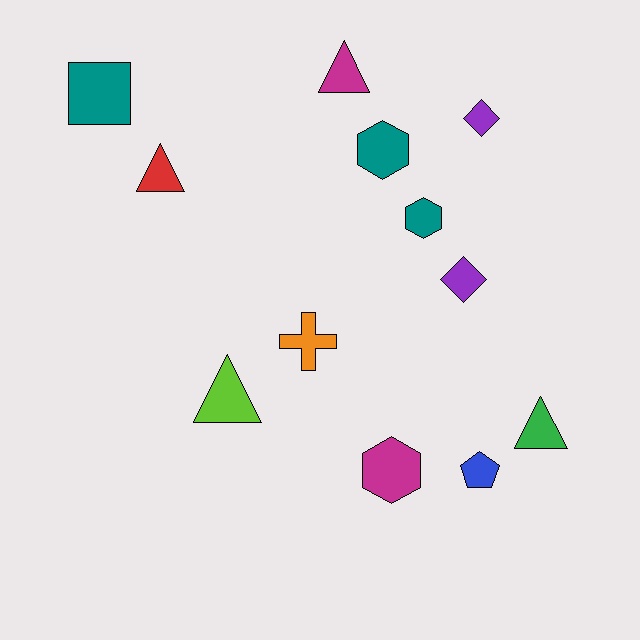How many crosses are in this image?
There is 1 cross.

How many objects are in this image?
There are 12 objects.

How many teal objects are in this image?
There are 3 teal objects.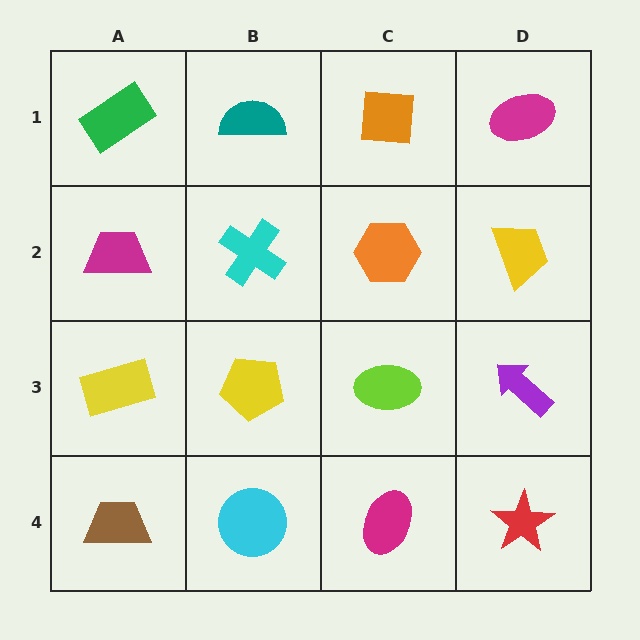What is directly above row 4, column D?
A purple arrow.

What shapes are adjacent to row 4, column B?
A yellow pentagon (row 3, column B), a brown trapezoid (row 4, column A), a magenta ellipse (row 4, column C).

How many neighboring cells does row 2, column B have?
4.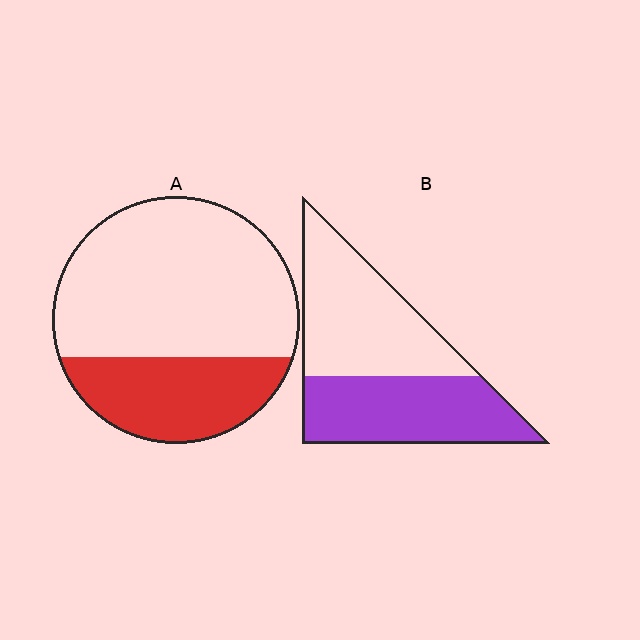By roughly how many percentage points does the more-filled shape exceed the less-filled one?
By roughly 15 percentage points (B over A).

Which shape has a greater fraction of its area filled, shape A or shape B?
Shape B.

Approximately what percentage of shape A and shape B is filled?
A is approximately 30% and B is approximately 45%.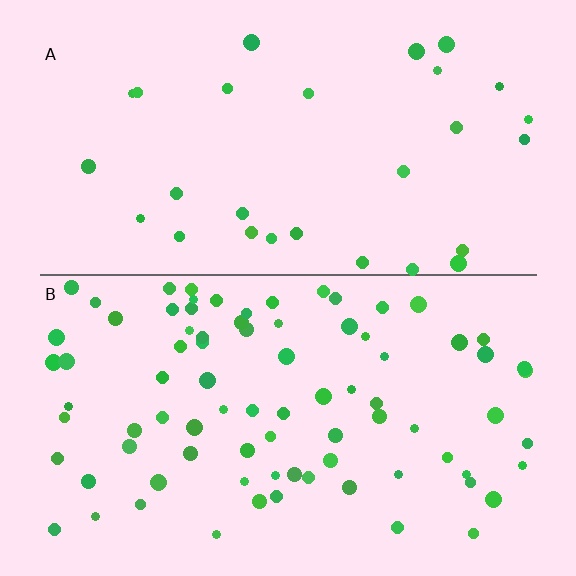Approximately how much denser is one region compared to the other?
Approximately 2.8× — region B over region A.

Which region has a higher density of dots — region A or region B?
B (the bottom).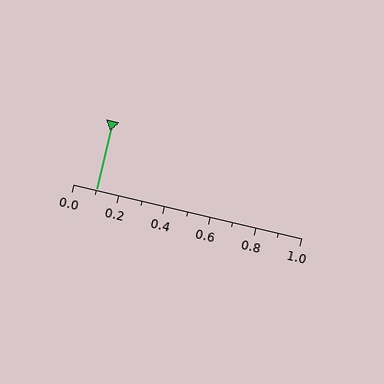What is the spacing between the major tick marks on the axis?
The major ticks are spaced 0.2 apart.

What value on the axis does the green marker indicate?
The marker indicates approximately 0.1.